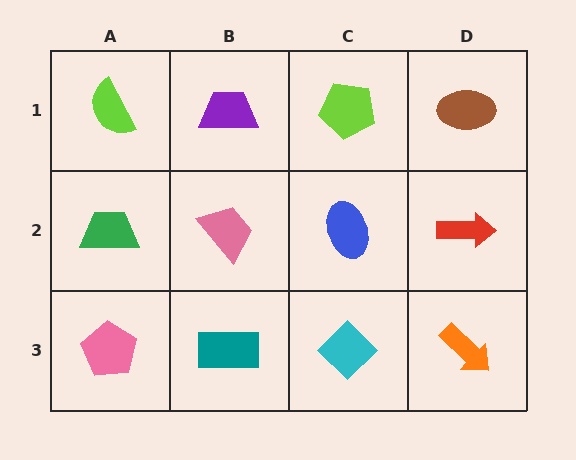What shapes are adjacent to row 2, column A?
A lime semicircle (row 1, column A), a pink pentagon (row 3, column A), a pink trapezoid (row 2, column B).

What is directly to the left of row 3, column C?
A teal rectangle.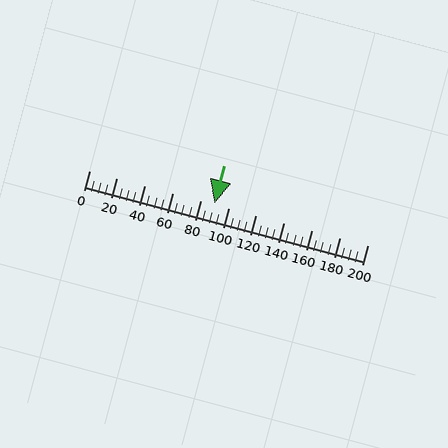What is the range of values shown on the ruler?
The ruler shows values from 0 to 200.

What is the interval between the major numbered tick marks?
The major tick marks are spaced 20 units apart.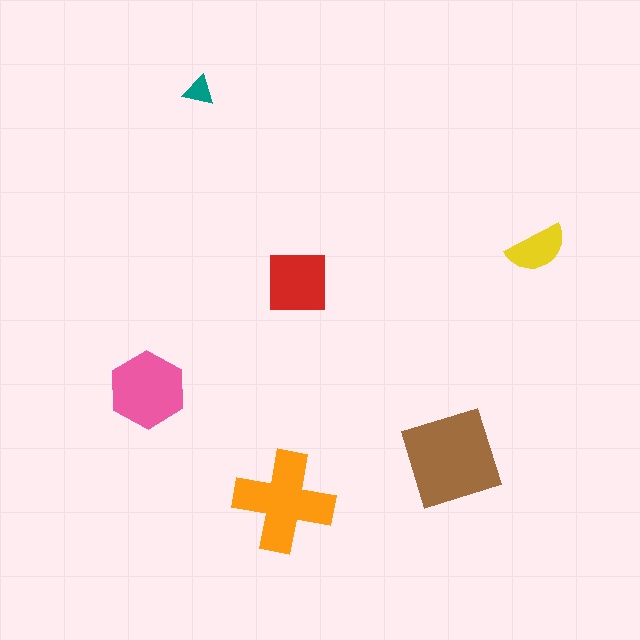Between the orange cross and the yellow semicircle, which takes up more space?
The orange cross.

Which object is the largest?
The brown diamond.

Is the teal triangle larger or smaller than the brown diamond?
Smaller.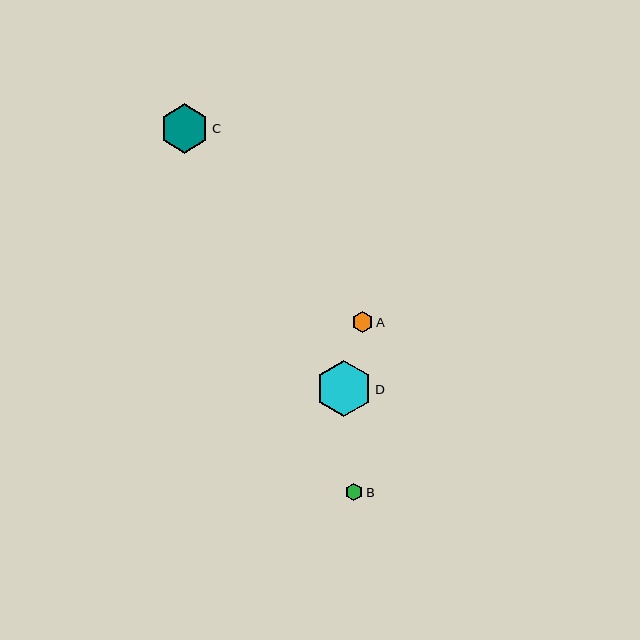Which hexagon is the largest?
Hexagon D is the largest with a size of approximately 56 pixels.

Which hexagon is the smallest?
Hexagon B is the smallest with a size of approximately 18 pixels.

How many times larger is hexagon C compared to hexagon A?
Hexagon C is approximately 2.3 times the size of hexagon A.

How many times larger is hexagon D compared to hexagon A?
Hexagon D is approximately 2.6 times the size of hexagon A.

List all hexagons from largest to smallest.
From largest to smallest: D, C, A, B.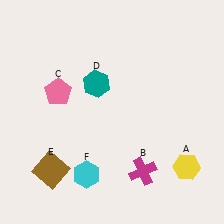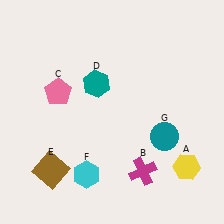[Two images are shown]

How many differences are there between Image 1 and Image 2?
There is 1 difference between the two images.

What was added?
A teal circle (G) was added in Image 2.